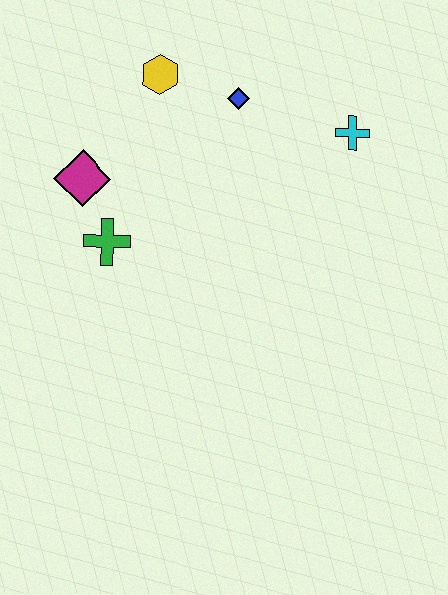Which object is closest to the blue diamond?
The yellow hexagon is closest to the blue diamond.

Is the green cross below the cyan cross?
Yes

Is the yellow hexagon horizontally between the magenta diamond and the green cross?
No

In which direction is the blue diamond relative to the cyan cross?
The blue diamond is to the left of the cyan cross.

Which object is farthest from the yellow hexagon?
The cyan cross is farthest from the yellow hexagon.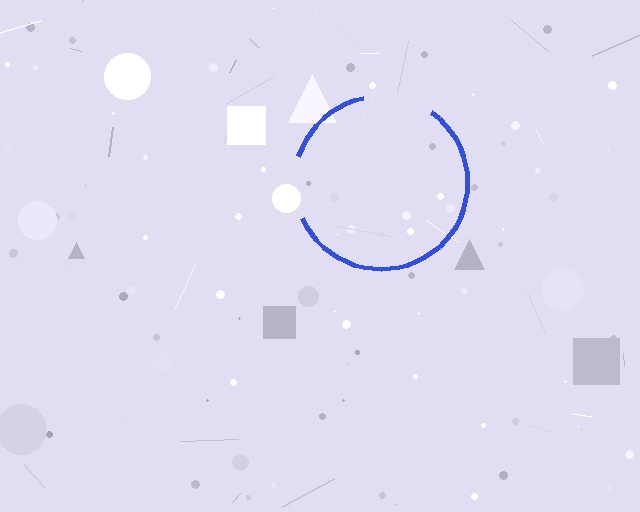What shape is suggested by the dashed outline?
The dashed outline suggests a circle.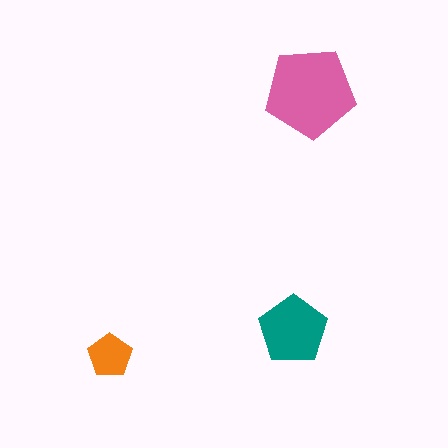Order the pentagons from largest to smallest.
the pink one, the teal one, the orange one.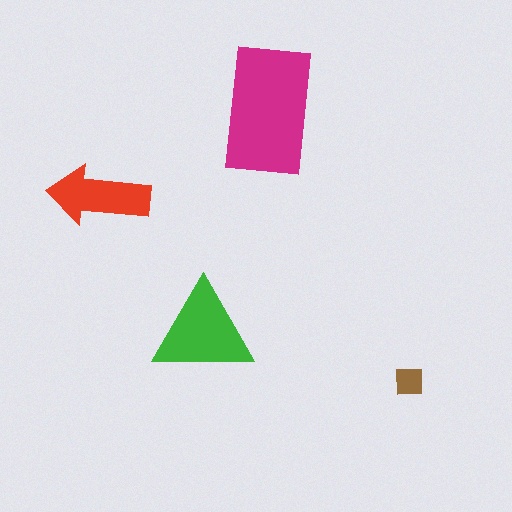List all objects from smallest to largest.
The brown square, the red arrow, the green triangle, the magenta rectangle.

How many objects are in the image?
There are 4 objects in the image.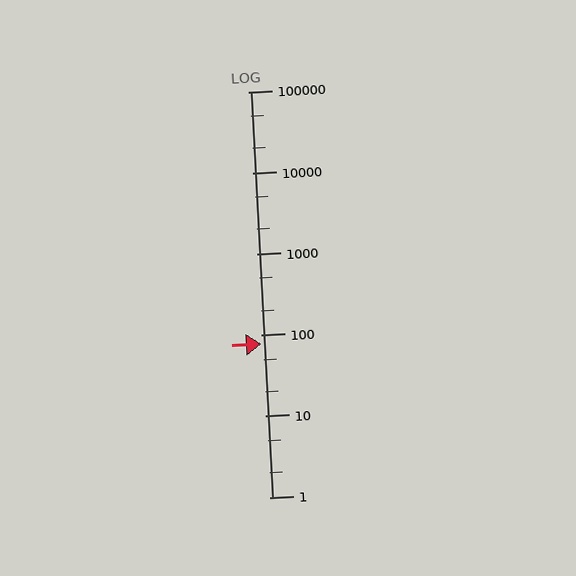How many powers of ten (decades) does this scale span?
The scale spans 5 decades, from 1 to 100000.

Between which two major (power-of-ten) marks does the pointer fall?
The pointer is between 10 and 100.